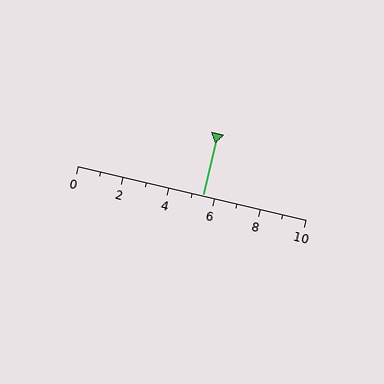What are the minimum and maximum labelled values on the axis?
The axis runs from 0 to 10.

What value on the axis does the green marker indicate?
The marker indicates approximately 5.5.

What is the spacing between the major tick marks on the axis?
The major ticks are spaced 2 apart.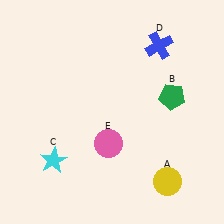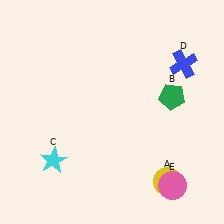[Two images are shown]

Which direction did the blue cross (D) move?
The blue cross (D) moved right.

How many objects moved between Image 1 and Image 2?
2 objects moved between the two images.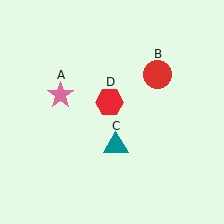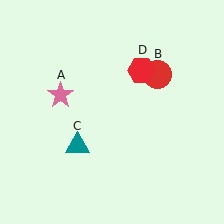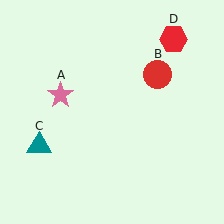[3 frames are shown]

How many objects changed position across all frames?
2 objects changed position: teal triangle (object C), red hexagon (object D).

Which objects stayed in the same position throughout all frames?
Pink star (object A) and red circle (object B) remained stationary.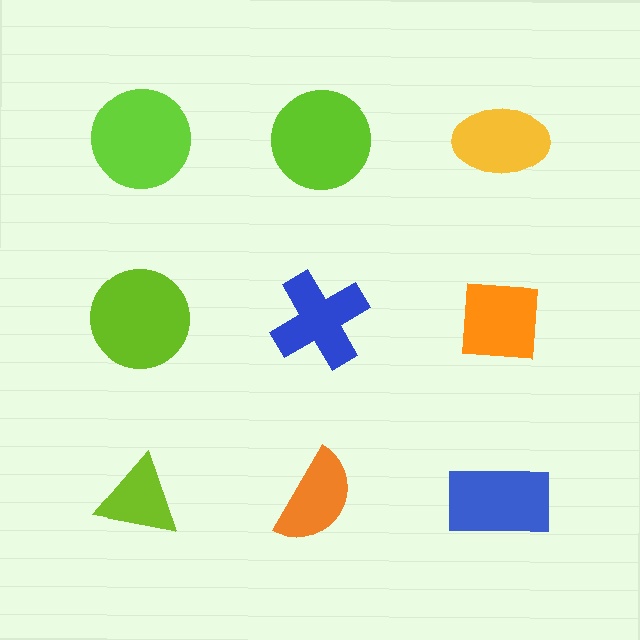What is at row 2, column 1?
A lime circle.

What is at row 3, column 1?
A lime triangle.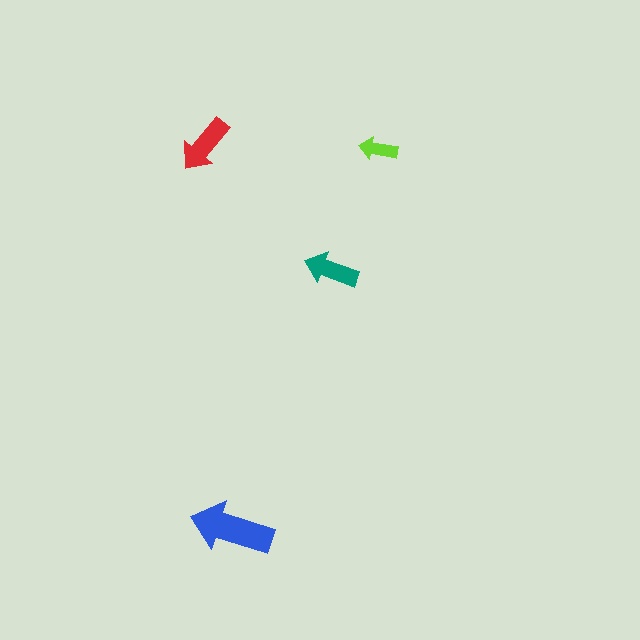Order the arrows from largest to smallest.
the blue one, the red one, the teal one, the lime one.